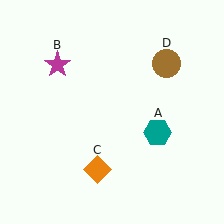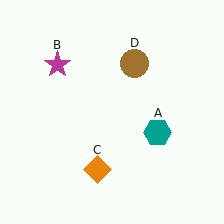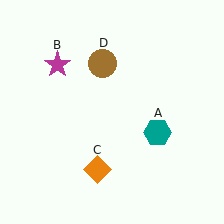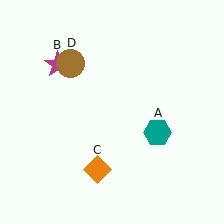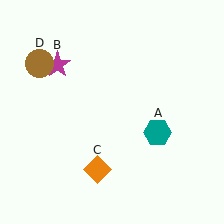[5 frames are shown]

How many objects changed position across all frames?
1 object changed position: brown circle (object D).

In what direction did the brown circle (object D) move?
The brown circle (object D) moved left.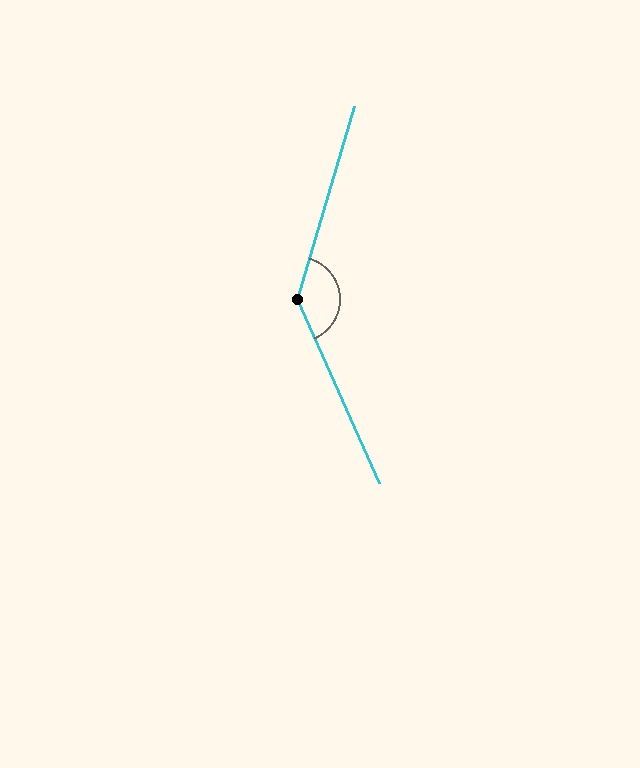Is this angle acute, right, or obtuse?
It is obtuse.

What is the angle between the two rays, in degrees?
Approximately 140 degrees.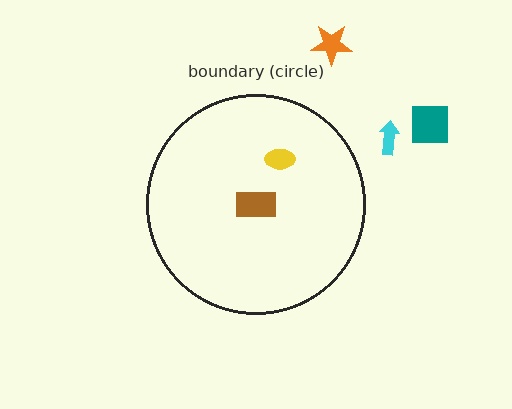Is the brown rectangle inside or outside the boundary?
Inside.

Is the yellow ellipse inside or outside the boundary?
Inside.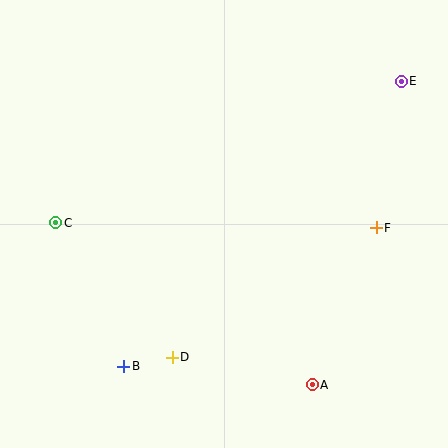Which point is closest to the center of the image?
Point D at (172, 357) is closest to the center.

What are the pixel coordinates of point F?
Point F is at (376, 228).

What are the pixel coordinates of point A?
Point A is at (312, 385).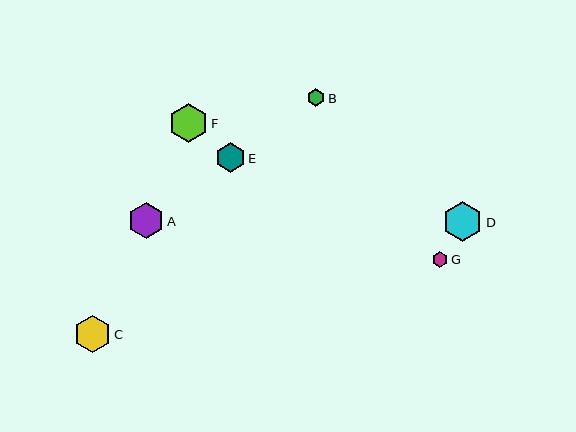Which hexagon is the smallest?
Hexagon G is the smallest with a size of approximately 16 pixels.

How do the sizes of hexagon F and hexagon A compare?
Hexagon F and hexagon A are approximately the same size.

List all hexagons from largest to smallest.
From largest to smallest: D, F, C, A, E, B, G.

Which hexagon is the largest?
Hexagon D is the largest with a size of approximately 40 pixels.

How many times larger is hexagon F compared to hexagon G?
Hexagon F is approximately 2.5 times the size of hexagon G.